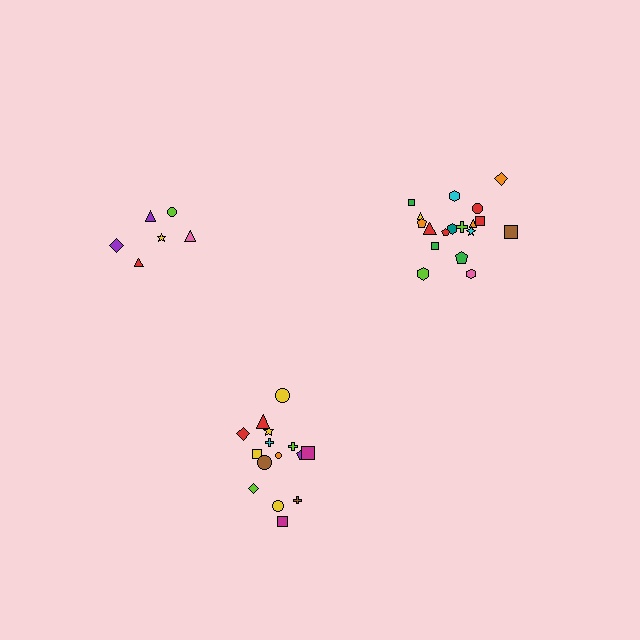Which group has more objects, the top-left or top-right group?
The top-right group.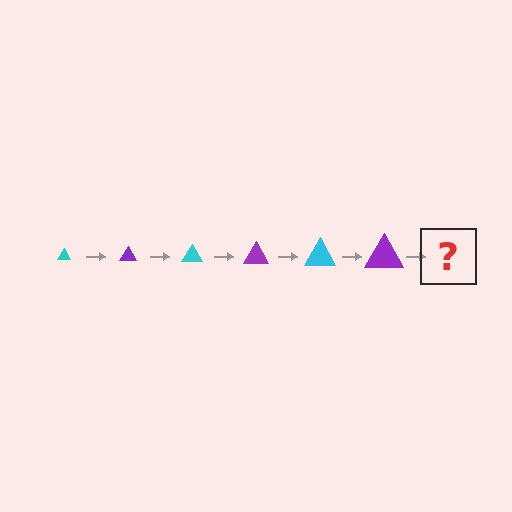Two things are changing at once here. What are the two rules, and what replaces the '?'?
The two rules are that the triangle grows larger each step and the color cycles through cyan and purple. The '?' should be a cyan triangle, larger than the previous one.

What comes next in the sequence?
The next element should be a cyan triangle, larger than the previous one.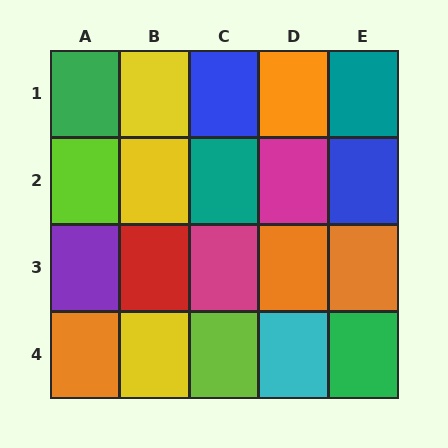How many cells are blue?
2 cells are blue.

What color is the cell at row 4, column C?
Lime.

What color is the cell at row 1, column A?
Green.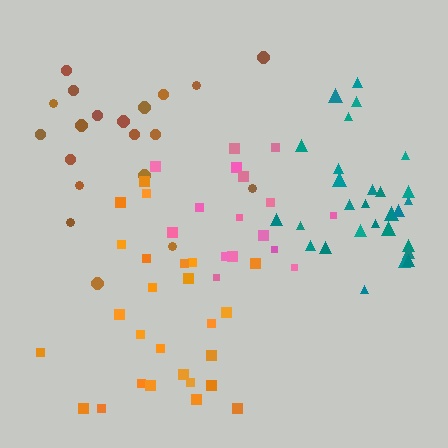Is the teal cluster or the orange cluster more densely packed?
Teal.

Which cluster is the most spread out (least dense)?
Brown.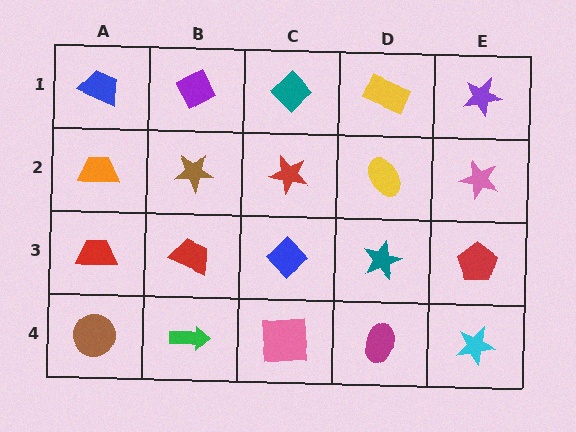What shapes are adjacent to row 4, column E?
A red pentagon (row 3, column E), a magenta ellipse (row 4, column D).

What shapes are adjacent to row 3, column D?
A yellow ellipse (row 2, column D), a magenta ellipse (row 4, column D), a blue diamond (row 3, column C), a red pentagon (row 3, column E).